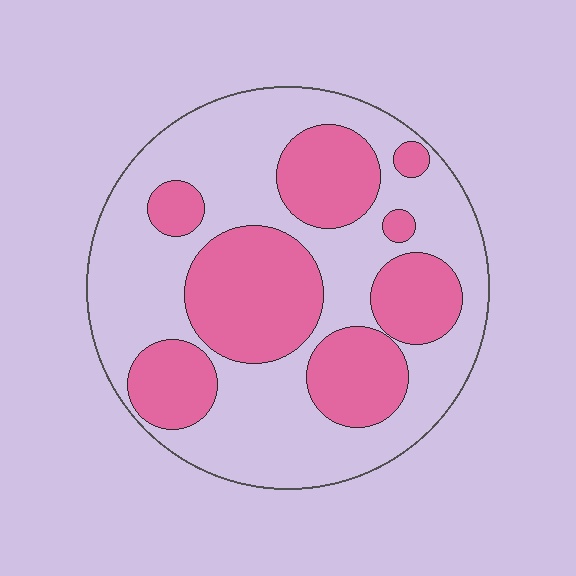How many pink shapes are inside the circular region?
8.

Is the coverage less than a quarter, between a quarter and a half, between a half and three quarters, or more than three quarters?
Between a quarter and a half.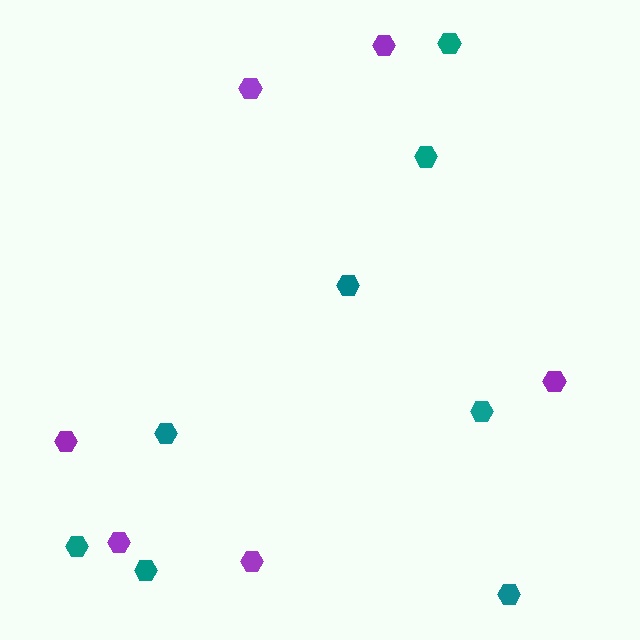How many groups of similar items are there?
There are 2 groups: one group of teal hexagons (8) and one group of purple hexagons (6).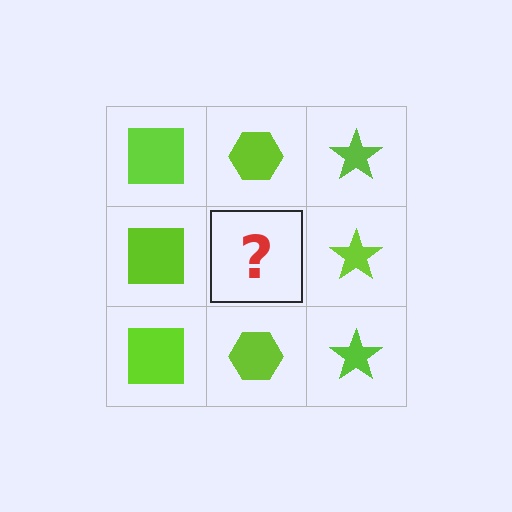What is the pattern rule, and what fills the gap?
The rule is that each column has a consistent shape. The gap should be filled with a lime hexagon.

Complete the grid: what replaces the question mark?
The question mark should be replaced with a lime hexagon.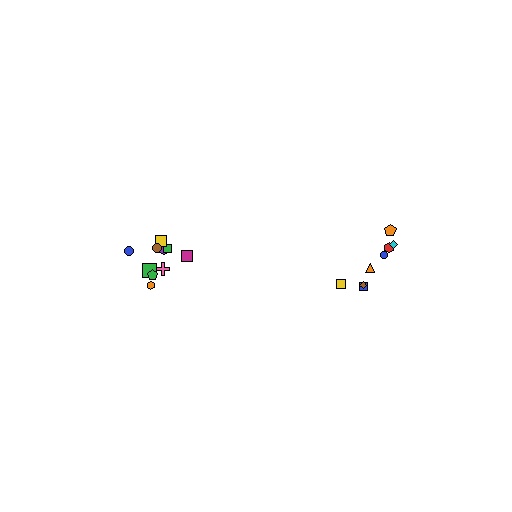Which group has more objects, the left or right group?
The left group.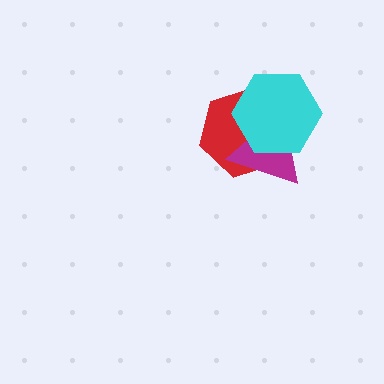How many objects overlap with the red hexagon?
2 objects overlap with the red hexagon.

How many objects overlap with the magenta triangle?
2 objects overlap with the magenta triangle.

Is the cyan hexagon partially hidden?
No, no other shape covers it.